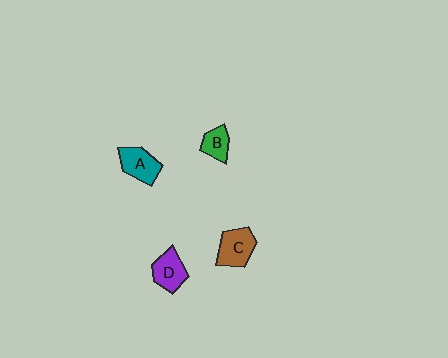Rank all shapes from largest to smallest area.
From largest to smallest: C (brown), A (teal), D (purple), B (green).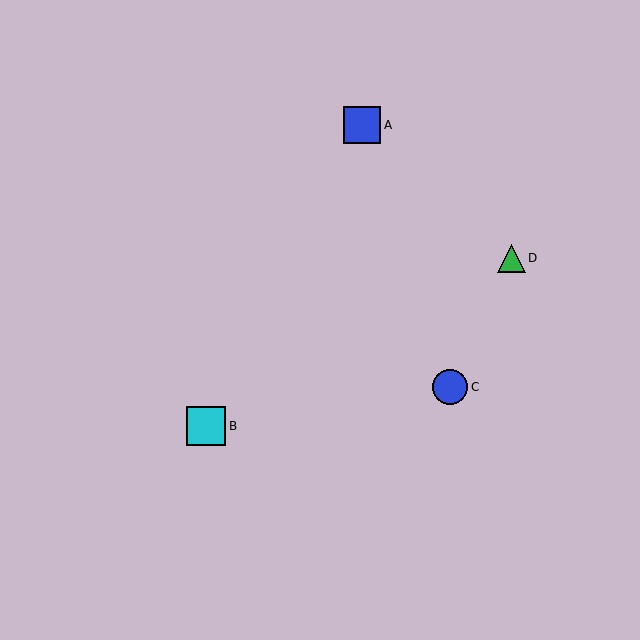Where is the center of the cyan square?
The center of the cyan square is at (206, 426).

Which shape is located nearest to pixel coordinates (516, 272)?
The green triangle (labeled D) at (511, 258) is nearest to that location.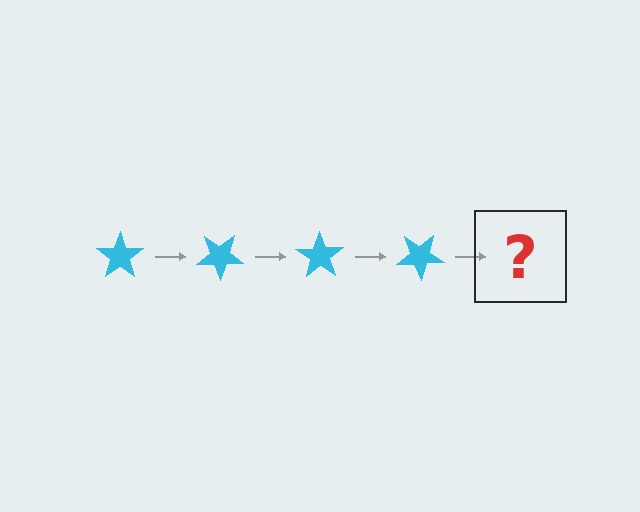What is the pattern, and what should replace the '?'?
The pattern is that the star rotates 35 degrees each step. The '?' should be a cyan star rotated 140 degrees.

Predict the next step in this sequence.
The next step is a cyan star rotated 140 degrees.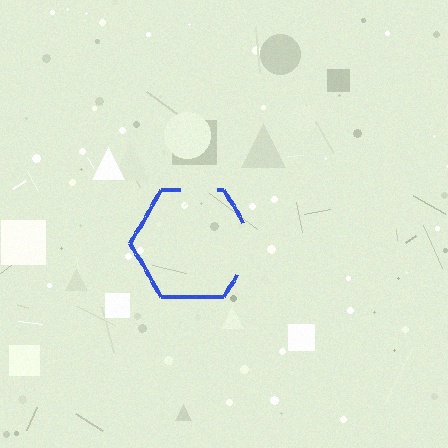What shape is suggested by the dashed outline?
The dashed outline suggests a hexagon.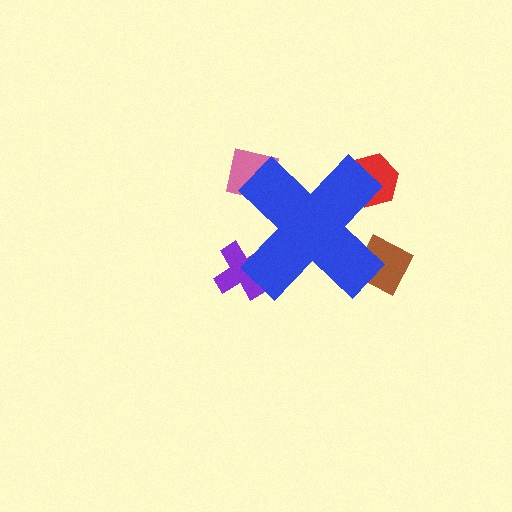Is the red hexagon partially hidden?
Yes, the red hexagon is partially hidden behind the blue cross.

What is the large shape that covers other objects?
A blue cross.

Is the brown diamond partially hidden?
Yes, the brown diamond is partially hidden behind the blue cross.